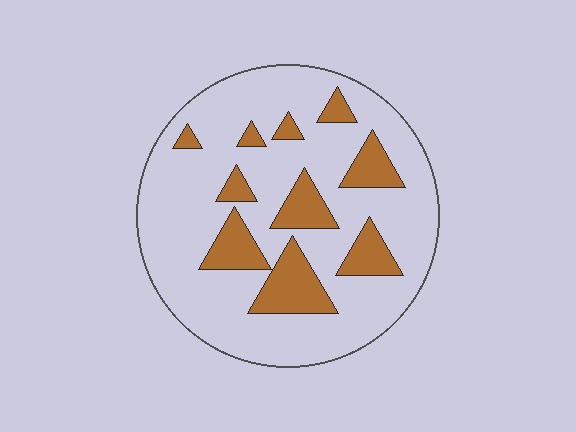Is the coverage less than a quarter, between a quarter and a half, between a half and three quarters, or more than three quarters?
Less than a quarter.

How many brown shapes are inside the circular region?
10.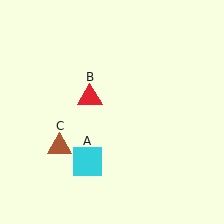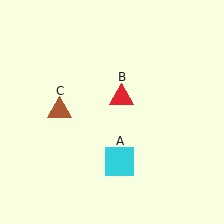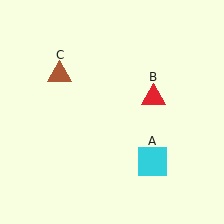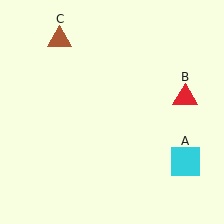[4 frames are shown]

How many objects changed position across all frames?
3 objects changed position: cyan square (object A), red triangle (object B), brown triangle (object C).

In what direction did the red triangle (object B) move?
The red triangle (object B) moved right.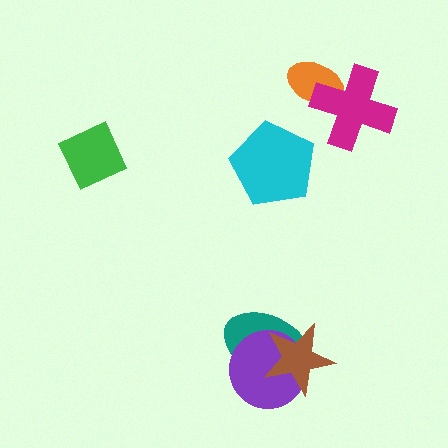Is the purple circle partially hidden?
Yes, it is partially covered by another shape.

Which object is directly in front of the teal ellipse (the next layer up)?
The purple circle is directly in front of the teal ellipse.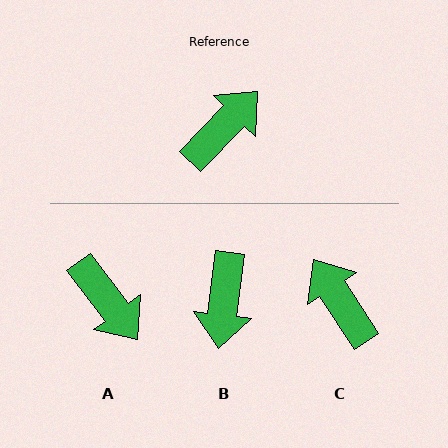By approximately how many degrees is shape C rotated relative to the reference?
Approximately 77 degrees counter-clockwise.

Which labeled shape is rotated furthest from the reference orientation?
B, about 143 degrees away.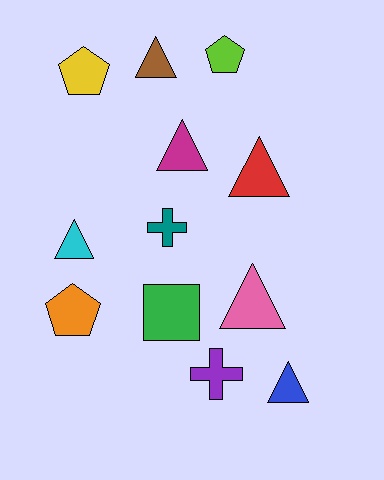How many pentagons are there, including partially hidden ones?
There are 3 pentagons.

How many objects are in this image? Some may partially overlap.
There are 12 objects.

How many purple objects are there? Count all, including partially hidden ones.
There is 1 purple object.